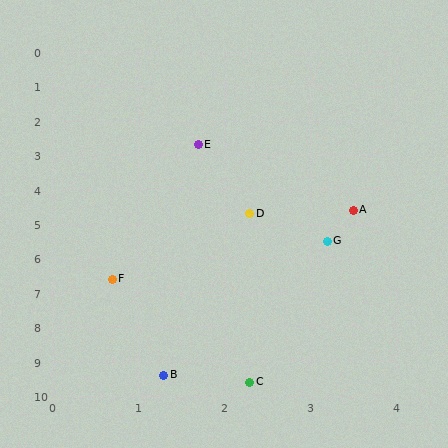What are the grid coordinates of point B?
Point B is at approximately (1.3, 9.4).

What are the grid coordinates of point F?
Point F is at approximately (0.7, 6.6).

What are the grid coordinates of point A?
Point A is at approximately (3.5, 4.6).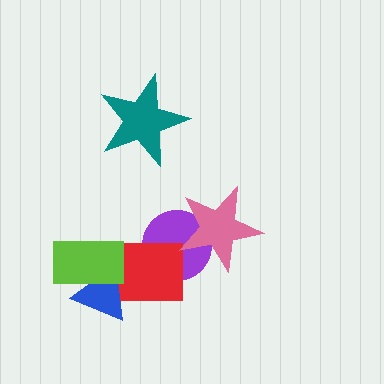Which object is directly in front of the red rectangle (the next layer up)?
The blue triangle is directly in front of the red rectangle.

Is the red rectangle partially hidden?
Yes, it is partially covered by another shape.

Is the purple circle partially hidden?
Yes, it is partially covered by another shape.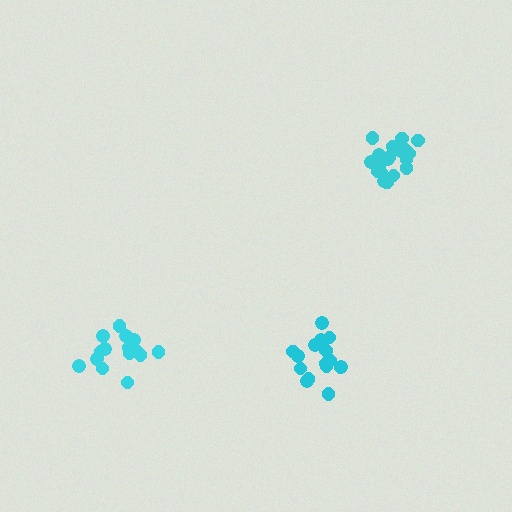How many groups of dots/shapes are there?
There are 3 groups.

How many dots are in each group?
Group 1: 16 dots, Group 2: 19 dots, Group 3: 15 dots (50 total).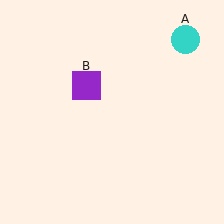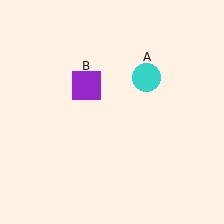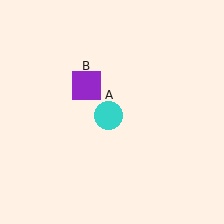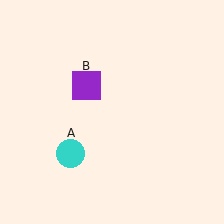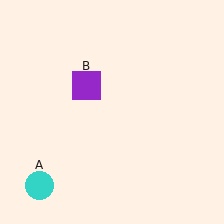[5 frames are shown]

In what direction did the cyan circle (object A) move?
The cyan circle (object A) moved down and to the left.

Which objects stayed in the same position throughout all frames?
Purple square (object B) remained stationary.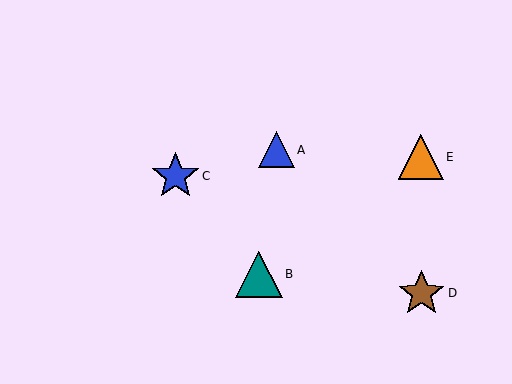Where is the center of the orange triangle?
The center of the orange triangle is at (421, 157).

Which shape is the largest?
The blue star (labeled C) is the largest.